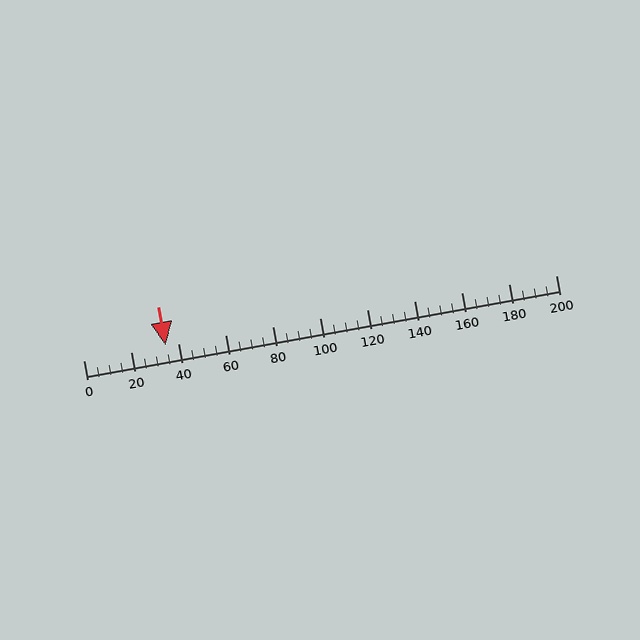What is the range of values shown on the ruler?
The ruler shows values from 0 to 200.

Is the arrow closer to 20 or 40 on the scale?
The arrow is closer to 40.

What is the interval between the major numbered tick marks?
The major tick marks are spaced 20 units apart.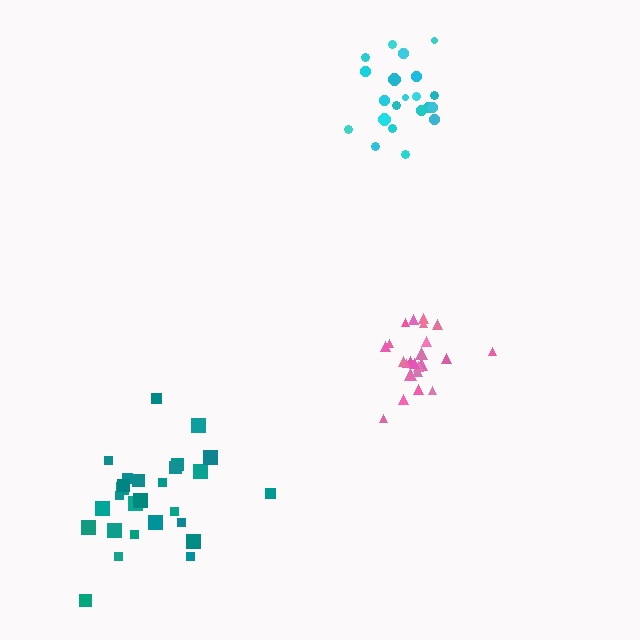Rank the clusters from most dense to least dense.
pink, cyan, teal.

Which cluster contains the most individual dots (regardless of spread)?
Teal (28).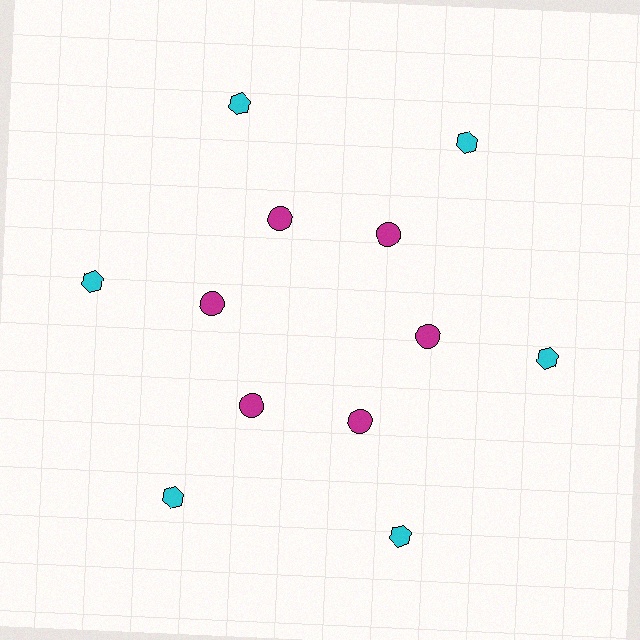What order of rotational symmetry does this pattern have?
This pattern has 6-fold rotational symmetry.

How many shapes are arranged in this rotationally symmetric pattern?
There are 12 shapes, arranged in 6 groups of 2.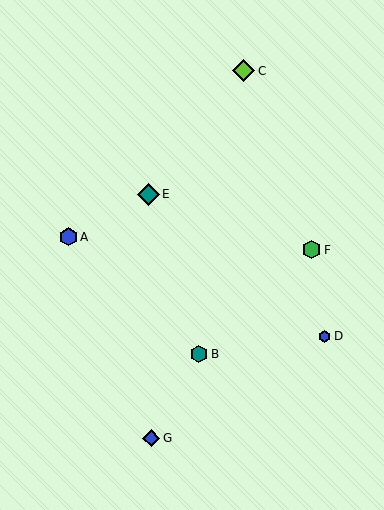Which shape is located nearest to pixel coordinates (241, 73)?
The lime diamond (labeled C) at (244, 71) is nearest to that location.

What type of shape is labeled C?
Shape C is a lime diamond.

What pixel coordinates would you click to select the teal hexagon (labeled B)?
Click at (199, 354) to select the teal hexagon B.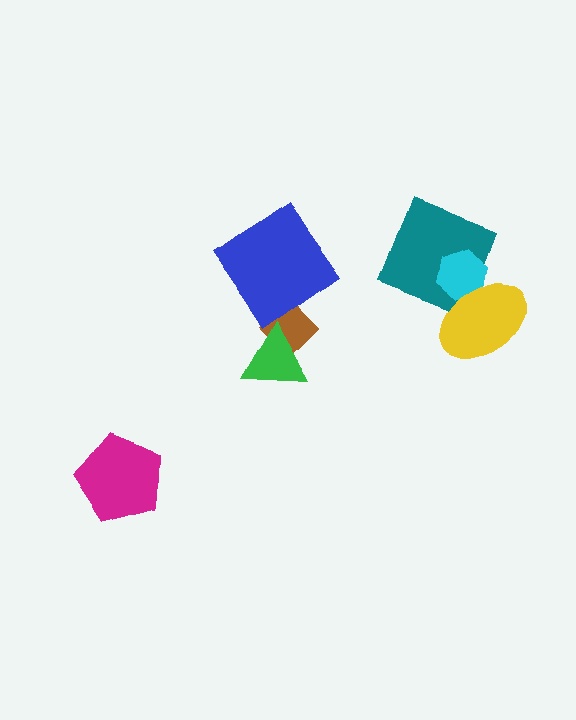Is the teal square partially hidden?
Yes, it is partially covered by another shape.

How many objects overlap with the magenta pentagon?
0 objects overlap with the magenta pentagon.